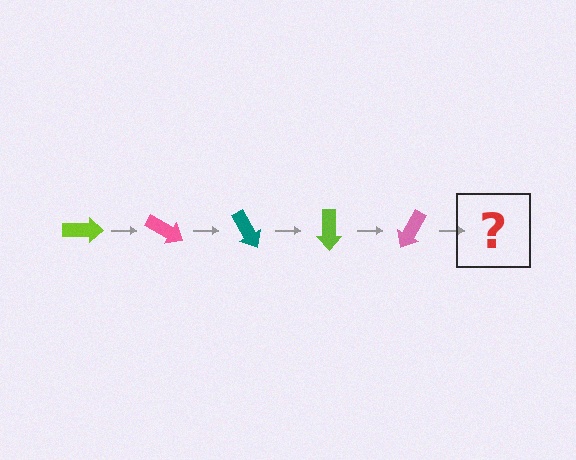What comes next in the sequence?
The next element should be a teal arrow, rotated 150 degrees from the start.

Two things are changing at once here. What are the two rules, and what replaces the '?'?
The two rules are that it rotates 30 degrees each step and the color cycles through lime, pink, and teal. The '?' should be a teal arrow, rotated 150 degrees from the start.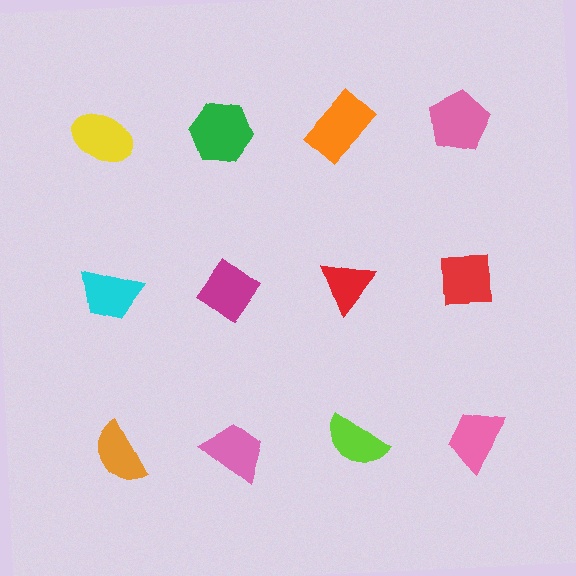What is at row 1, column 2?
A green hexagon.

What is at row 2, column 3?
A red triangle.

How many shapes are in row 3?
4 shapes.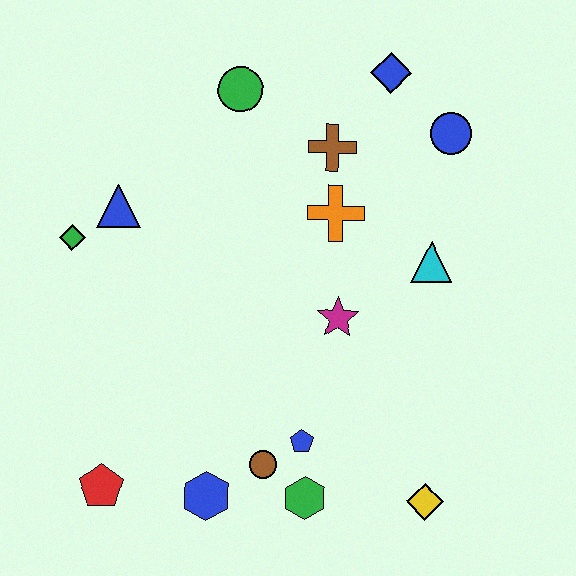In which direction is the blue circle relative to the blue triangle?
The blue circle is to the right of the blue triangle.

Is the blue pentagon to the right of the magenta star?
No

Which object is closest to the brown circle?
The blue pentagon is closest to the brown circle.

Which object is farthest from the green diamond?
The yellow diamond is farthest from the green diamond.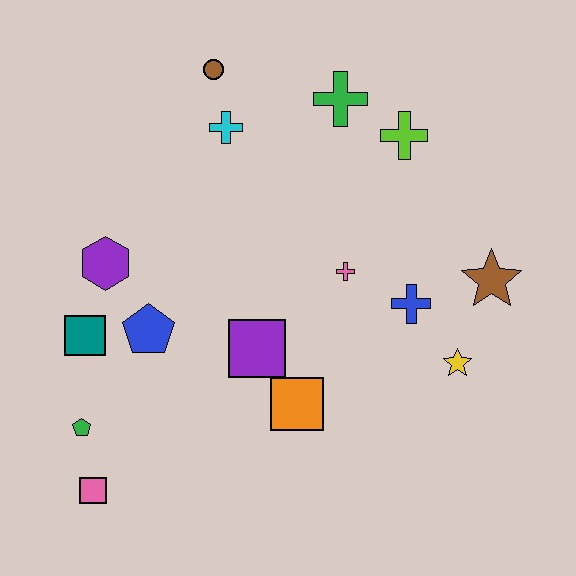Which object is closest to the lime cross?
The green cross is closest to the lime cross.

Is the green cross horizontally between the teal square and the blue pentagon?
No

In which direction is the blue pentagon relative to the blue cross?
The blue pentagon is to the left of the blue cross.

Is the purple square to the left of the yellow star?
Yes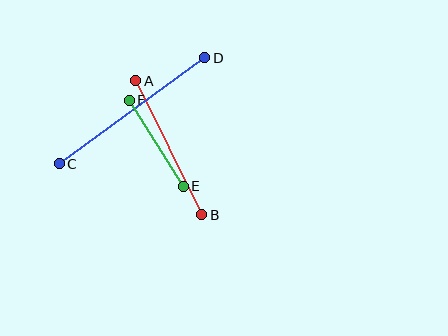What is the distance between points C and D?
The distance is approximately 180 pixels.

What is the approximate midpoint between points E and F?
The midpoint is at approximately (156, 143) pixels.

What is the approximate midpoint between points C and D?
The midpoint is at approximately (132, 111) pixels.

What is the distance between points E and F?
The distance is approximately 102 pixels.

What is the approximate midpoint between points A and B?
The midpoint is at approximately (169, 148) pixels.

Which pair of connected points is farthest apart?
Points C and D are farthest apart.